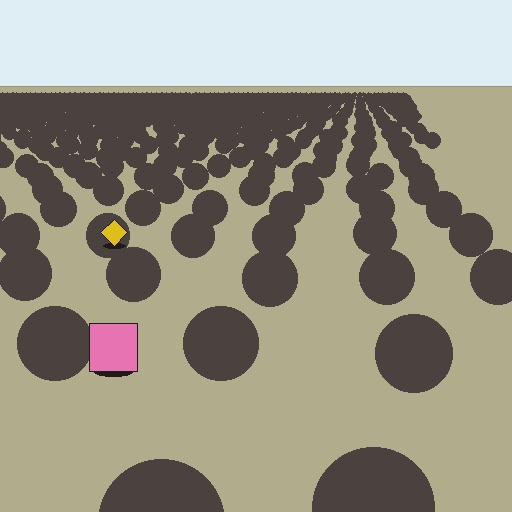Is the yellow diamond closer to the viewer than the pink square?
No. The pink square is closer — you can tell from the texture gradient: the ground texture is coarser near it.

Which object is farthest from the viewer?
The yellow diamond is farthest from the viewer. It appears smaller and the ground texture around it is denser.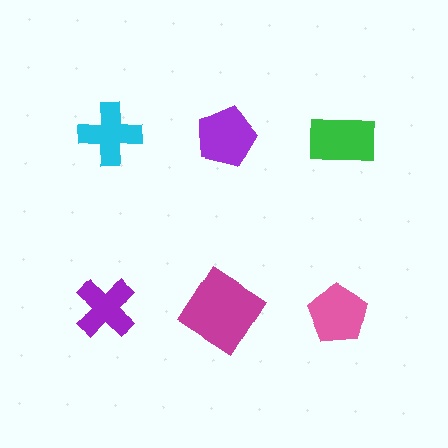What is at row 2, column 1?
A purple cross.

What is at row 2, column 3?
A pink pentagon.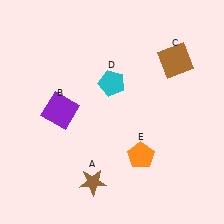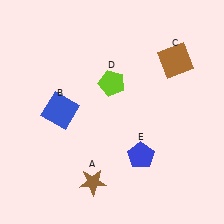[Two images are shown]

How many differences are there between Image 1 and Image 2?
There are 3 differences between the two images.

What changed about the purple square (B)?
In Image 1, B is purple. In Image 2, it changed to blue.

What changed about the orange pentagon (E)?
In Image 1, E is orange. In Image 2, it changed to blue.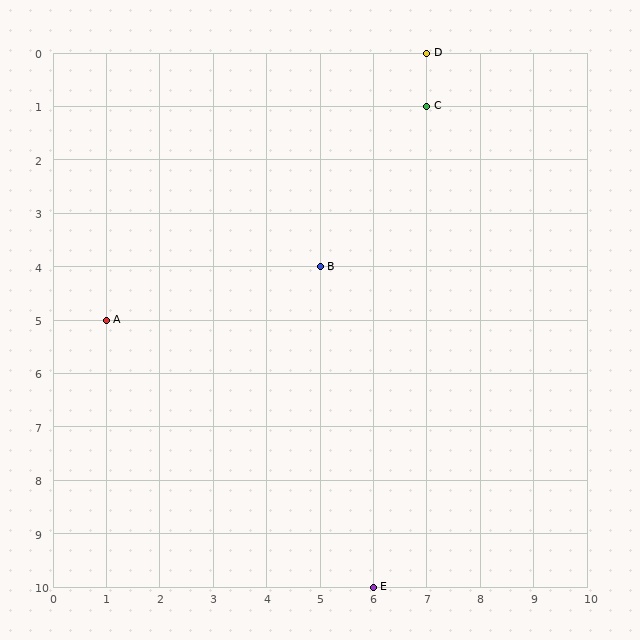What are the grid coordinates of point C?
Point C is at grid coordinates (7, 1).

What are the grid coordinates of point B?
Point B is at grid coordinates (5, 4).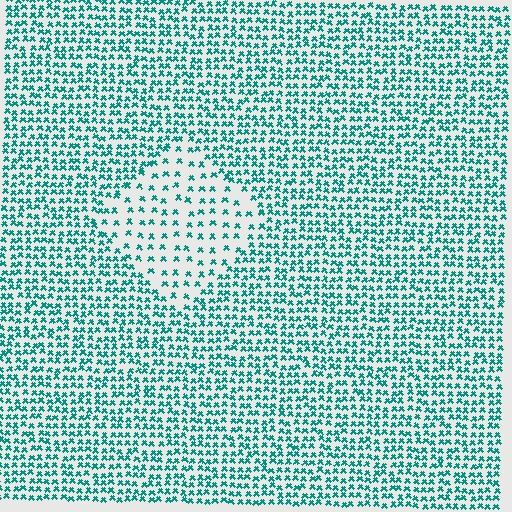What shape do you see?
I see a diamond.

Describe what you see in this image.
The image contains small teal elements arranged at two different densities. A diamond-shaped region is visible where the elements are less densely packed than the surrounding area.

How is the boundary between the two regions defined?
The boundary is defined by a change in element density (approximately 2.3x ratio). All elements are the same color, size, and shape.